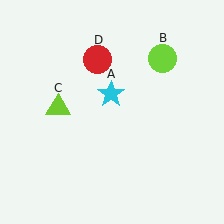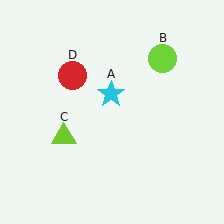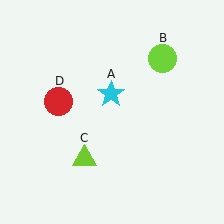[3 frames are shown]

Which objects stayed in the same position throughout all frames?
Cyan star (object A) and lime circle (object B) remained stationary.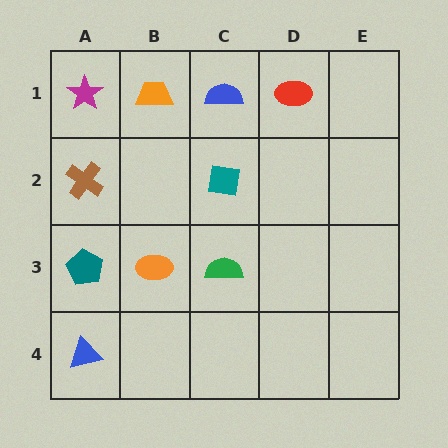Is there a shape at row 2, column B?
No, that cell is empty.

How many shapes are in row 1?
4 shapes.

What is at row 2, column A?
A brown cross.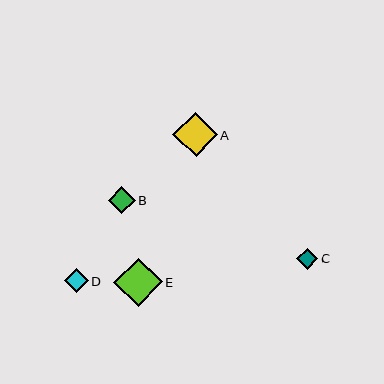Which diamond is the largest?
Diamond E is the largest with a size of approximately 48 pixels.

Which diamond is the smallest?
Diamond C is the smallest with a size of approximately 21 pixels.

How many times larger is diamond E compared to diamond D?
Diamond E is approximately 2.0 times the size of diamond D.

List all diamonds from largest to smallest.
From largest to smallest: E, A, B, D, C.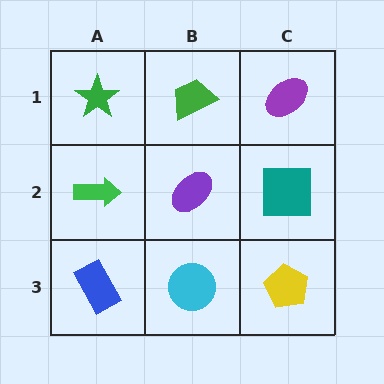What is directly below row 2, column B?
A cyan circle.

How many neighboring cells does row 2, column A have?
3.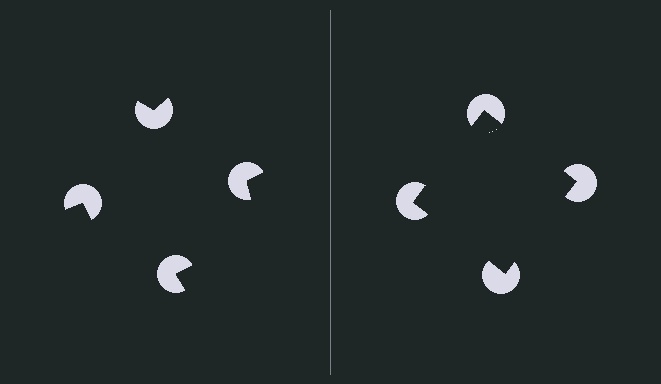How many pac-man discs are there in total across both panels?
8 — 4 on each side.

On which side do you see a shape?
An illusory square appears on the right side. On the left side the wedge cuts are rotated, so no coherent shape forms.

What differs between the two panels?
The pac-man discs are positioned identically on both sides; only the wedge orientations differ. On the right they align to a square; on the left they are misaligned.